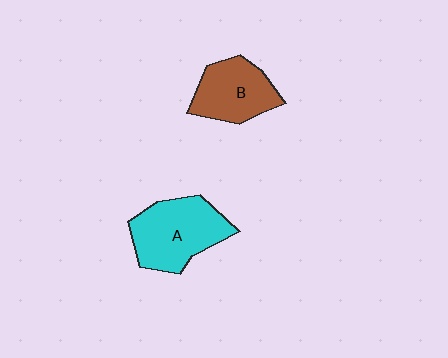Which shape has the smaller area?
Shape B (brown).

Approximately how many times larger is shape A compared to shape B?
Approximately 1.3 times.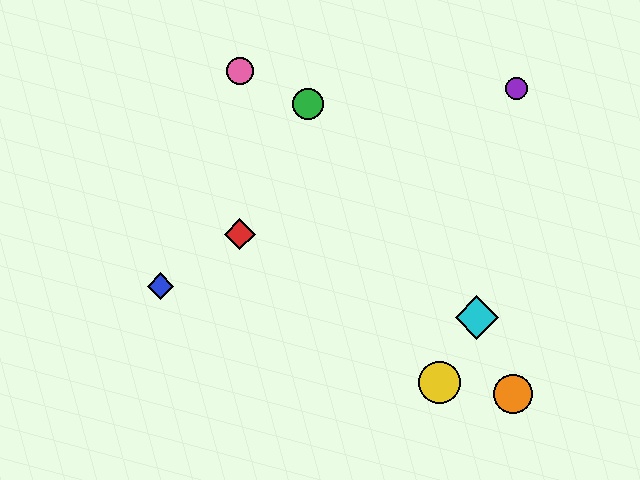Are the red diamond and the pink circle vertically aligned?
Yes, both are at x≈240.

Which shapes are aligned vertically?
The red diamond, the pink circle are aligned vertically.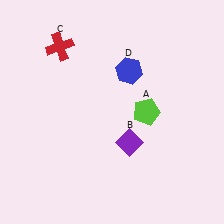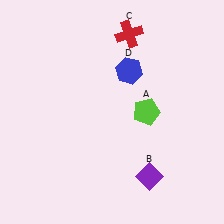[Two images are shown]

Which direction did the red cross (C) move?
The red cross (C) moved right.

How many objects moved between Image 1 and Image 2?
2 objects moved between the two images.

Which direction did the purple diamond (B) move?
The purple diamond (B) moved down.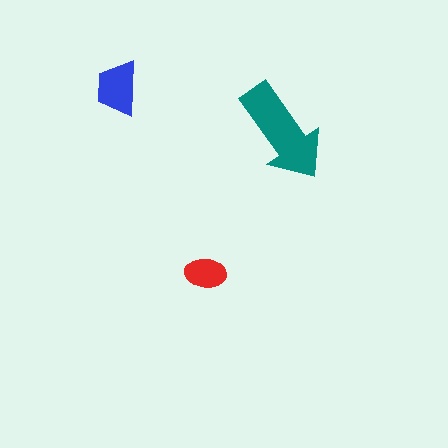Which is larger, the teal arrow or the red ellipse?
The teal arrow.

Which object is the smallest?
The red ellipse.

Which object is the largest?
The teal arrow.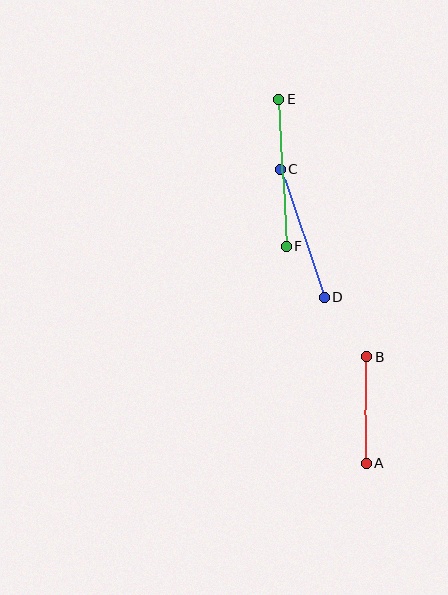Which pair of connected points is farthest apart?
Points E and F are farthest apart.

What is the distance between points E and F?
The distance is approximately 147 pixels.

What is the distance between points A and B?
The distance is approximately 106 pixels.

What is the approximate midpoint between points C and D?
The midpoint is at approximately (302, 233) pixels.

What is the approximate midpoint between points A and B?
The midpoint is at approximately (366, 410) pixels.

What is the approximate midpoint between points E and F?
The midpoint is at approximately (283, 173) pixels.